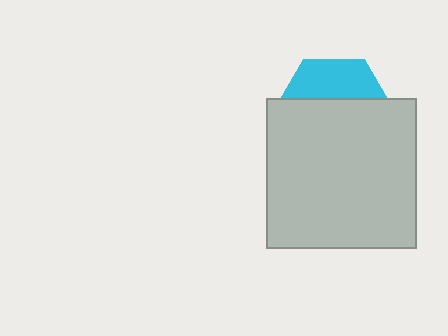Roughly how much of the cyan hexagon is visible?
A small part of it is visible (roughly 32%).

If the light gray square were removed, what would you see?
You would see the complete cyan hexagon.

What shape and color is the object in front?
The object in front is a light gray square.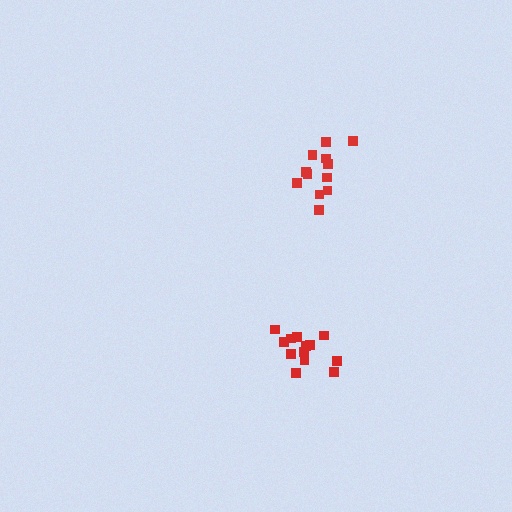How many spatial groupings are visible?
There are 2 spatial groupings.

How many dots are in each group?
Group 1: 13 dots, Group 2: 13 dots (26 total).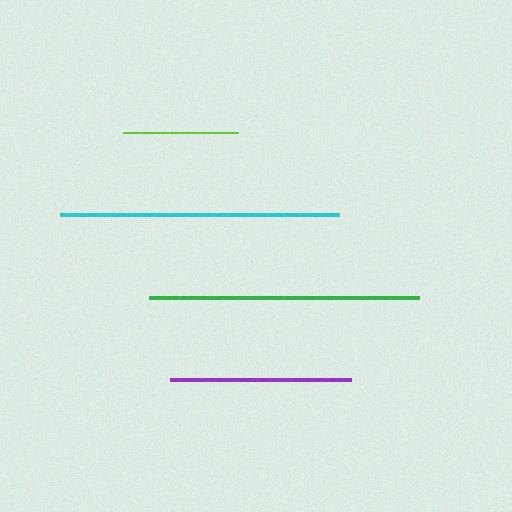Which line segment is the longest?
The cyan line is the longest at approximately 279 pixels.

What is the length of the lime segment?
The lime segment is approximately 115 pixels long.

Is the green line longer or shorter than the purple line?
The green line is longer than the purple line.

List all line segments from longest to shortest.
From longest to shortest: cyan, green, purple, lime.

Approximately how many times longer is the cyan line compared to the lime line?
The cyan line is approximately 2.4 times the length of the lime line.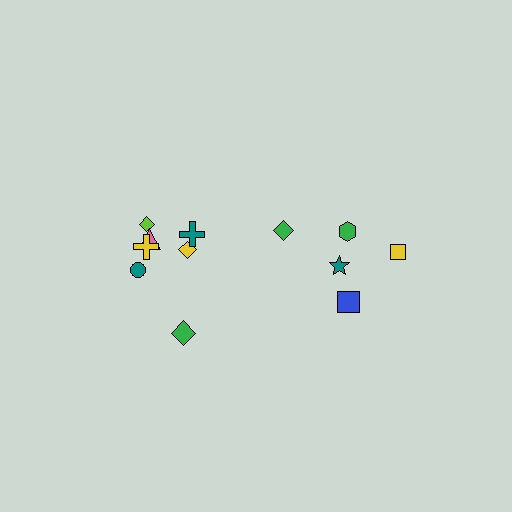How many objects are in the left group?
There are 7 objects.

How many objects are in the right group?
There are 5 objects.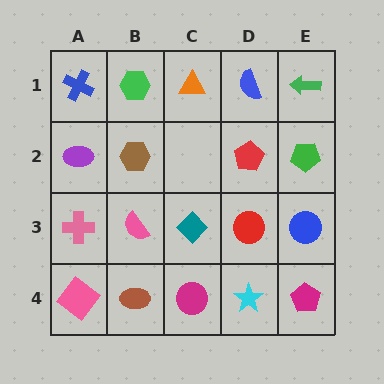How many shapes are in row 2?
4 shapes.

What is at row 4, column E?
A magenta pentagon.